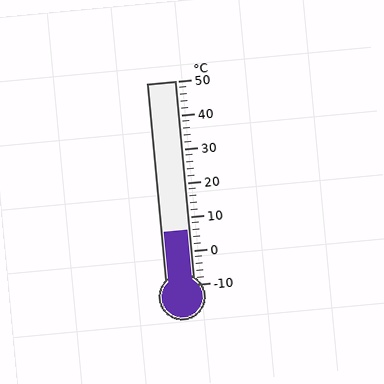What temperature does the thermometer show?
The thermometer shows approximately 6°C.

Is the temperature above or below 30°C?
The temperature is below 30°C.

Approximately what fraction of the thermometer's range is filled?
The thermometer is filled to approximately 25% of its range.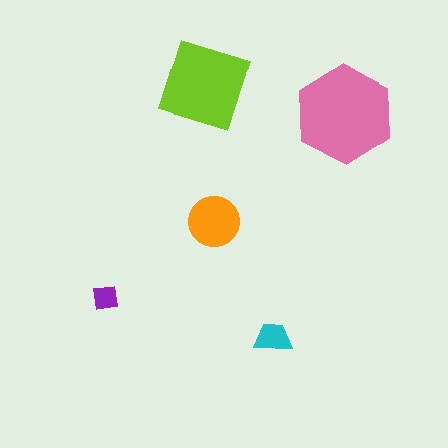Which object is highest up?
The lime square is topmost.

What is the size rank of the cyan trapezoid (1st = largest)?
4th.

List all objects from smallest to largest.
The purple square, the cyan trapezoid, the orange circle, the lime square, the pink hexagon.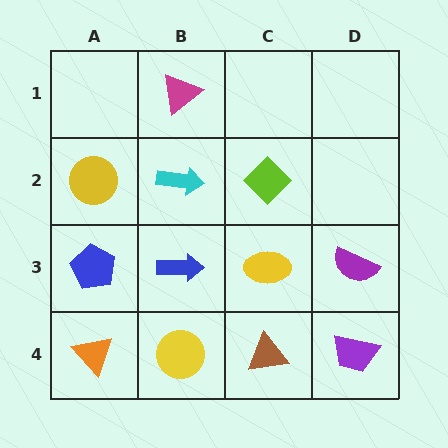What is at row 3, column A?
A blue pentagon.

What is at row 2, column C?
A lime diamond.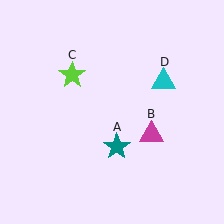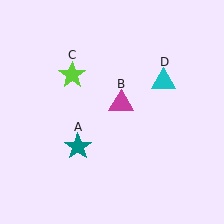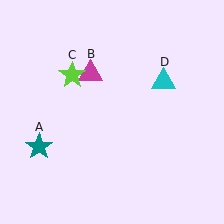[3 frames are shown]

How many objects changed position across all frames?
2 objects changed position: teal star (object A), magenta triangle (object B).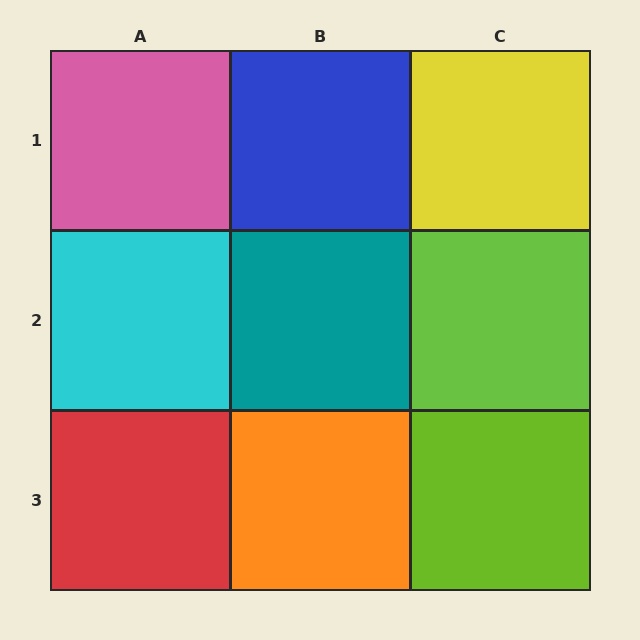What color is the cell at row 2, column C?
Lime.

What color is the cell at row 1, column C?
Yellow.